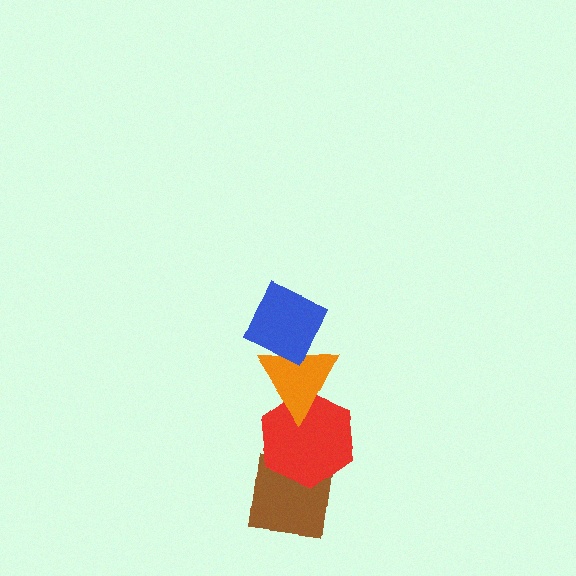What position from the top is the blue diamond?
The blue diamond is 1st from the top.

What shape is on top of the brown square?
The red hexagon is on top of the brown square.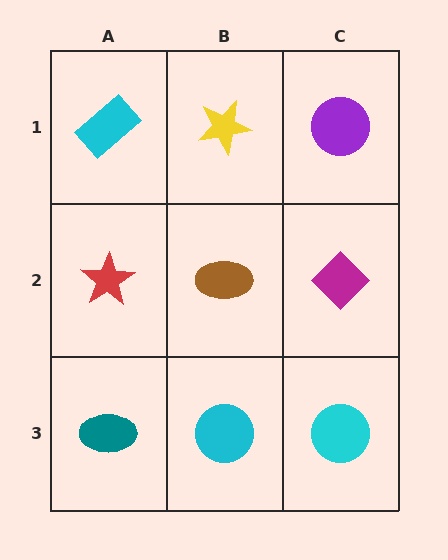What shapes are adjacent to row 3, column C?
A magenta diamond (row 2, column C), a cyan circle (row 3, column B).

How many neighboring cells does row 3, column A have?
2.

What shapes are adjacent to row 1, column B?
A brown ellipse (row 2, column B), a cyan rectangle (row 1, column A), a purple circle (row 1, column C).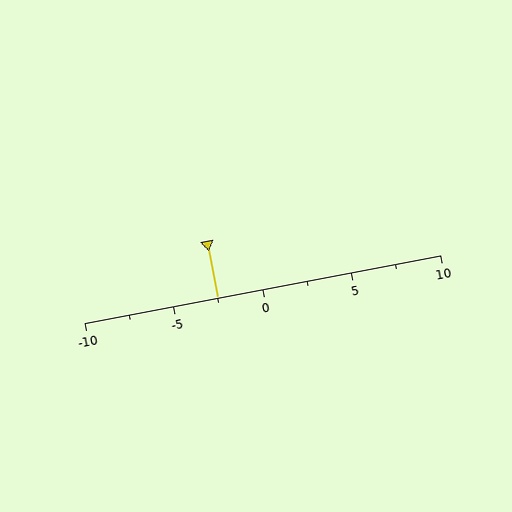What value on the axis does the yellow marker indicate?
The marker indicates approximately -2.5.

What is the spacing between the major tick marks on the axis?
The major ticks are spaced 5 apart.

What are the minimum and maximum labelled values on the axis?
The axis runs from -10 to 10.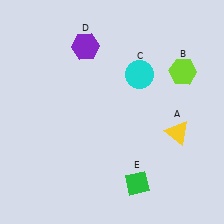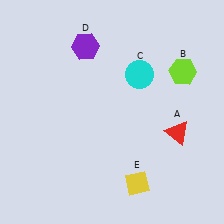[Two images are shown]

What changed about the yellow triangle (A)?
In Image 1, A is yellow. In Image 2, it changed to red.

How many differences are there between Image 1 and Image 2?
There are 2 differences between the two images.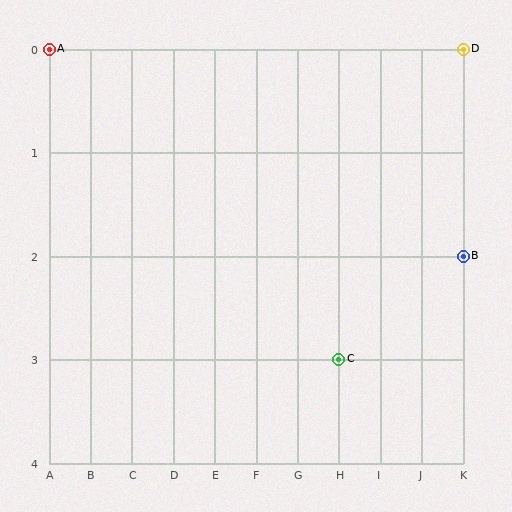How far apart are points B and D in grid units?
Points B and D are 2 rows apart.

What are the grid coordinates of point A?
Point A is at grid coordinates (A, 0).